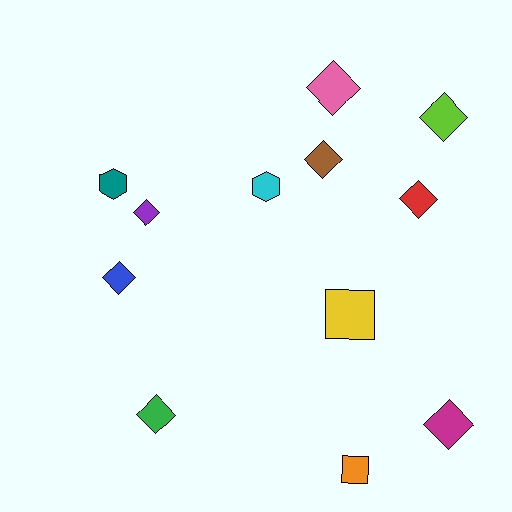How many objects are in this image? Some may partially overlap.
There are 12 objects.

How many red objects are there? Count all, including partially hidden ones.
There is 1 red object.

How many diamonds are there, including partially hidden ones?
There are 8 diamonds.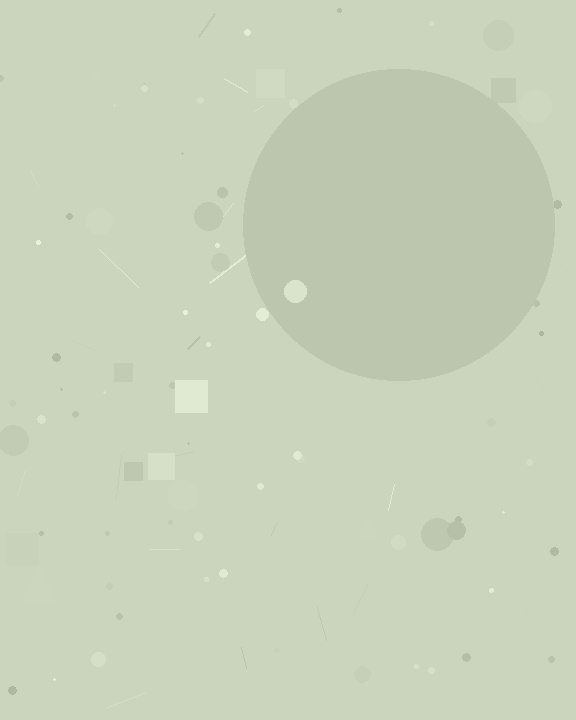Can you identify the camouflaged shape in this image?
The camouflaged shape is a circle.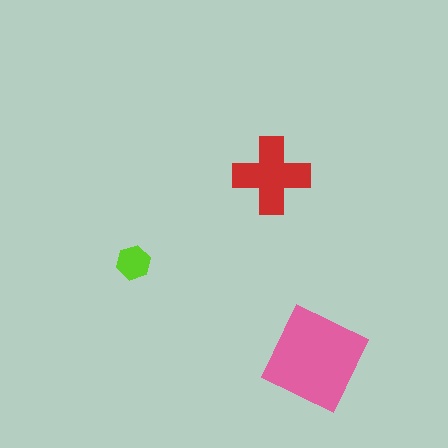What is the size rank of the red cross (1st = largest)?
2nd.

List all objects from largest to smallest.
The pink square, the red cross, the lime hexagon.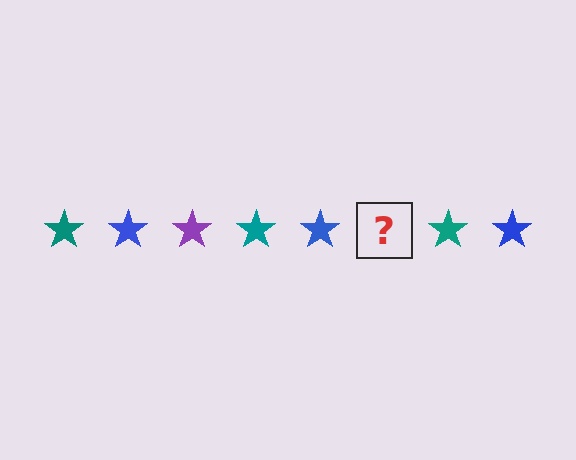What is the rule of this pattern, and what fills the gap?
The rule is that the pattern cycles through teal, blue, purple stars. The gap should be filled with a purple star.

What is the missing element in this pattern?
The missing element is a purple star.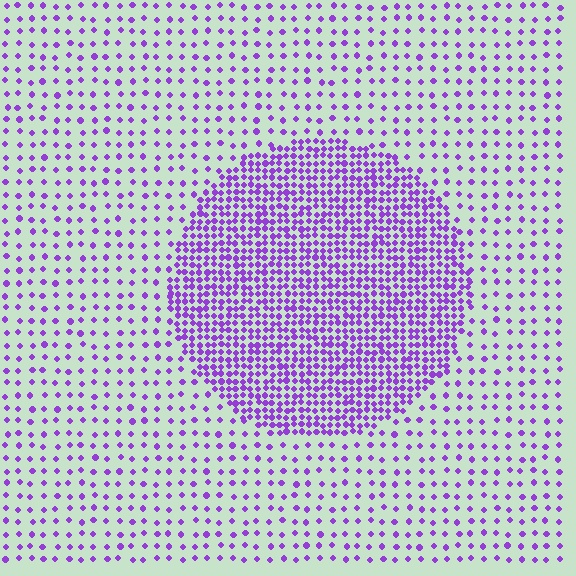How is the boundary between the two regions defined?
The boundary is defined by a change in element density (approximately 3.0x ratio). All elements are the same color, size, and shape.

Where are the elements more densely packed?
The elements are more densely packed inside the circle boundary.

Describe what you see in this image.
The image contains small purple elements arranged at two different densities. A circle-shaped region is visible where the elements are more densely packed than the surrounding area.